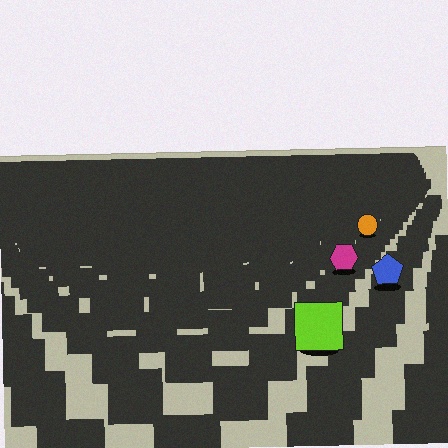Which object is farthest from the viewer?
The orange circle is farthest from the viewer. It appears smaller and the ground texture around it is denser.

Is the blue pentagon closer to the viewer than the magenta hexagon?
Yes. The blue pentagon is closer — you can tell from the texture gradient: the ground texture is coarser near it.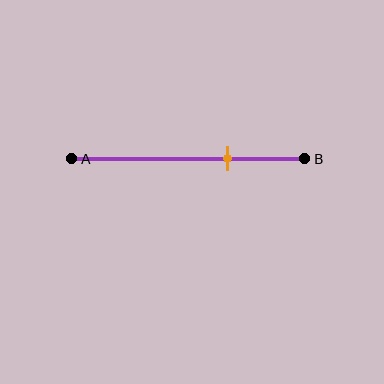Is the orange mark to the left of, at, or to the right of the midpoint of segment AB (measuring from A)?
The orange mark is to the right of the midpoint of segment AB.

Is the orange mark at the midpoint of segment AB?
No, the mark is at about 65% from A, not at the 50% midpoint.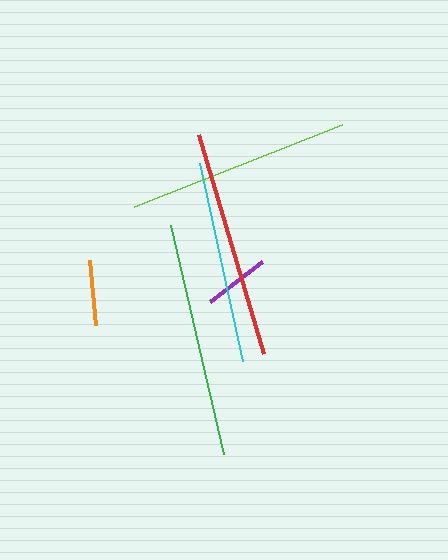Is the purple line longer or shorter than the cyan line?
The cyan line is longer than the purple line.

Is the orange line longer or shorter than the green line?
The green line is longer than the orange line.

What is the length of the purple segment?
The purple segment is approximately 66 pixels long.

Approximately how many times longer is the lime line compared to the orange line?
The lime line is approximately 3.5 times the length of the orange line.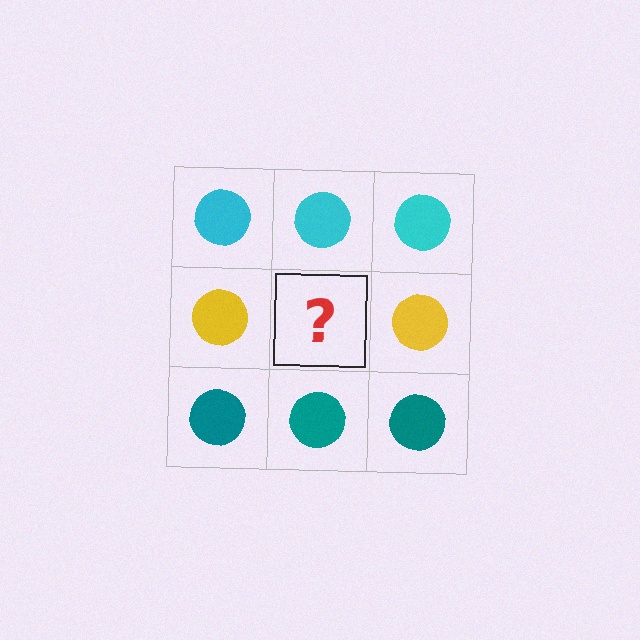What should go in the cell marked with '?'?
The missing cell should contain a yellow circle.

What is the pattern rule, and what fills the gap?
The rule is that each row has a consistent color. The gap should be filled with a yellow circle.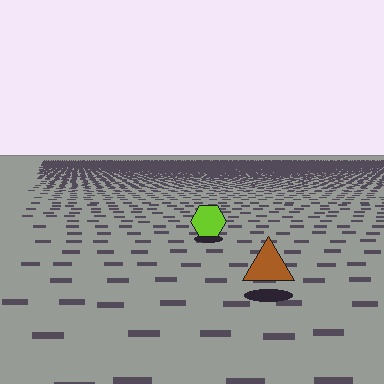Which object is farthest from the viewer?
The lime hexagon is farthest from the viewer. It appears smaller and the ground texture around it is denser.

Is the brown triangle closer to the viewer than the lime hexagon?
Yes. The brown triangle is closer — you can tell from the texture gradient: the ground texture is coarser near it.